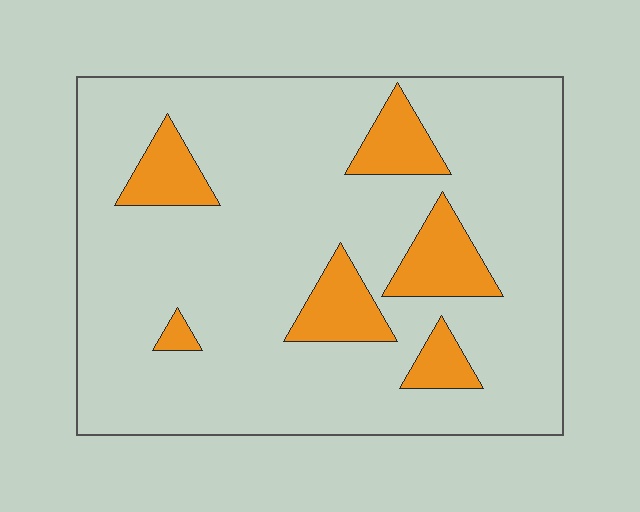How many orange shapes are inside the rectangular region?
6.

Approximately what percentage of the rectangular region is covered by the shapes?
Approximately 15%.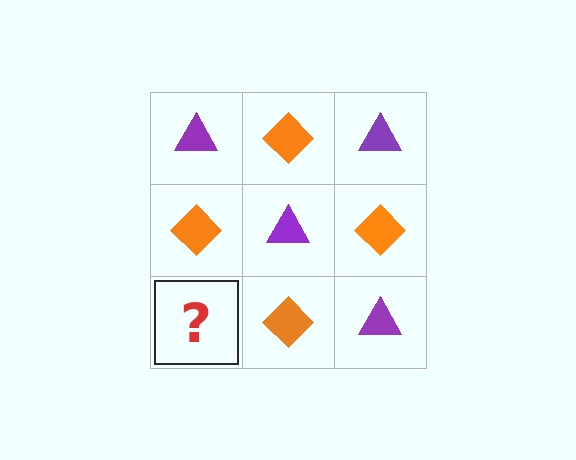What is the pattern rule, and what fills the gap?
The rule is that it alternates purple triangle and orange diamond in a checkerboard pattern. The gap should be filled with a purple triangle.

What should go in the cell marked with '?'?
The missing cell should contain a purple triangle.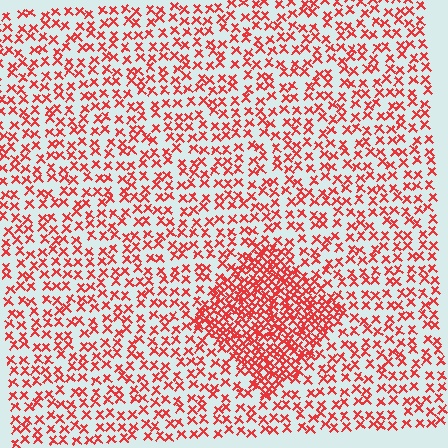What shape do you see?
I see a diamond.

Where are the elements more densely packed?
The elements are more densely packed inside the diamond boundary.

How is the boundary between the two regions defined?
The boundary is defined by a change in element density (approximately 2.4x ratio). All elements are the same color, size, and shape.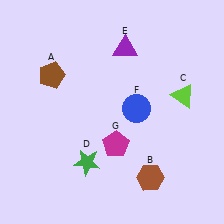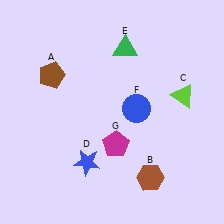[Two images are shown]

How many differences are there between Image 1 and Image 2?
There are 2 differences between the two images.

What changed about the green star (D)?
In Image 1, D is green. In Image 2, it changed to blue.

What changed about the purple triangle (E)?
In Image 1, E is purple. In Image 2, it changed to green.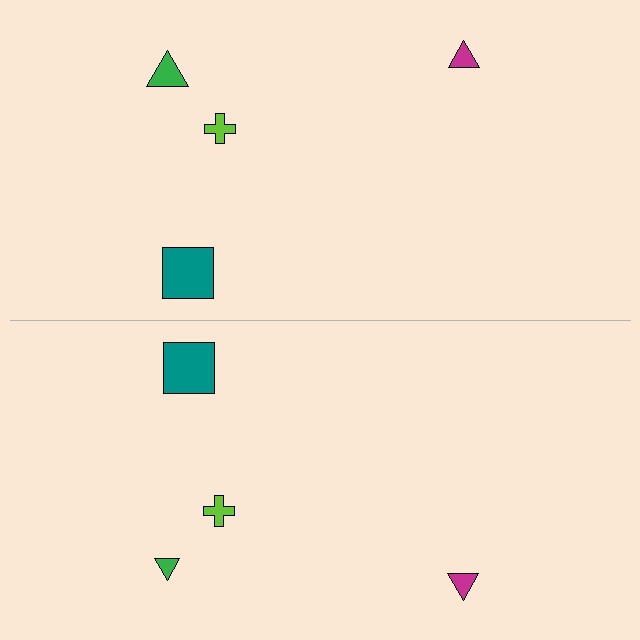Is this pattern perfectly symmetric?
No, the pattern is not perfectly symmetric. The green triangle on the bottom side has a different size than its mirror counterpart.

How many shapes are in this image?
There are 8 shapes in this image.